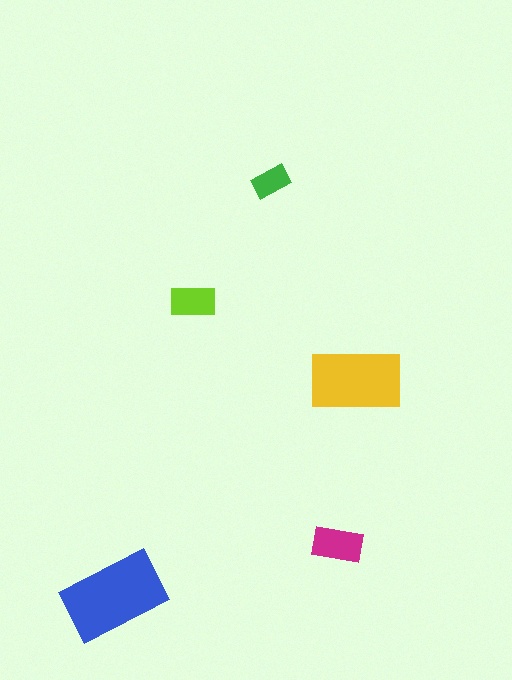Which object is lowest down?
The blue rectangle is bottommost.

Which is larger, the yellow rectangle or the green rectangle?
The yellow one.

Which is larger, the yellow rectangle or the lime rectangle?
The yellow one.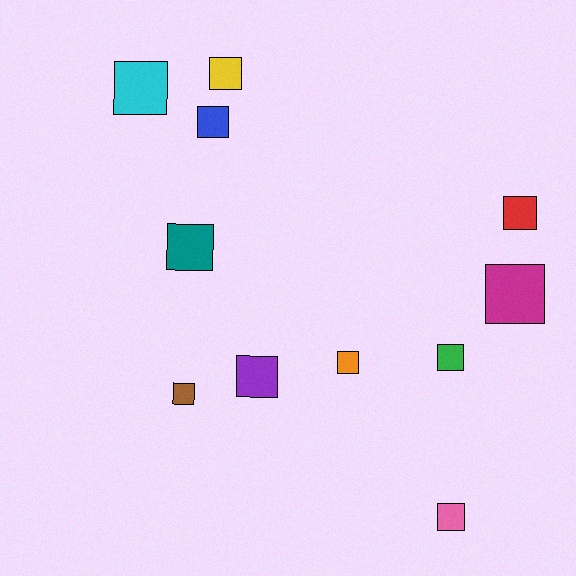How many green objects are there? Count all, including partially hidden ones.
There is 1 green object.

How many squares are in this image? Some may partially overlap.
There are 11 squares.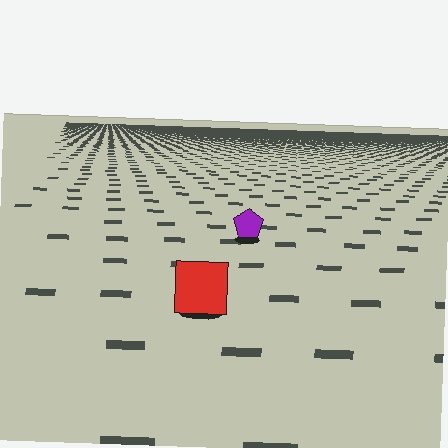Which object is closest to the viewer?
The red square is closest. The texture marks near it are larger and more spread out.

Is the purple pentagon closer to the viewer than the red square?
No. The red square is closer — you can tell from the texture gradient: the ground texture is coarser near it.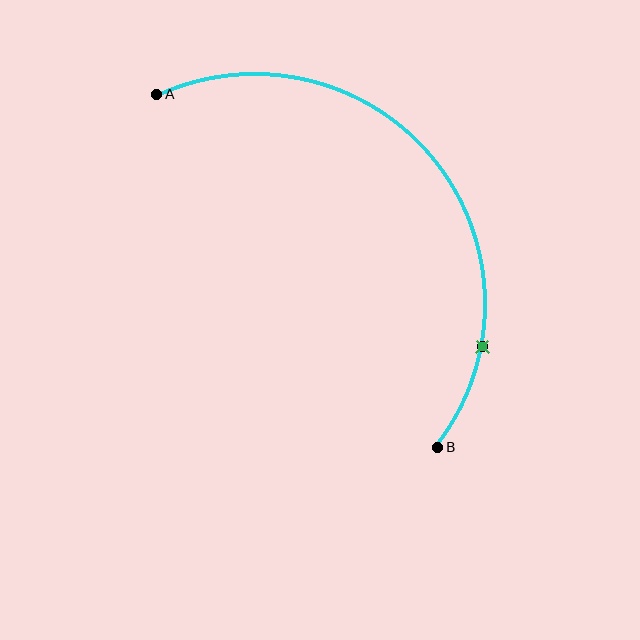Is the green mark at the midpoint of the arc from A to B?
No. The green mark lies on the arc but is closer to endpoint B. The arc midpoint would be at the point on the curve equidistant along the arc from both A and B.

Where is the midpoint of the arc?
The arc midpoint is the point on the curve farthest from the straight line joining A and B. It sits above and to the right of that line.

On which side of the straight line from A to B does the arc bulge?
The arc bulges above and to the right of the straight line connecting A and B.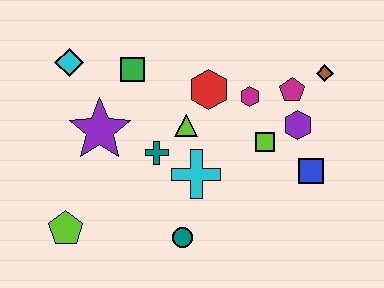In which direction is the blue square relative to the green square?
The blue square is to the right of the green square.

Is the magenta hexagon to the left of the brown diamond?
Yes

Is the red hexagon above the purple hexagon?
Yes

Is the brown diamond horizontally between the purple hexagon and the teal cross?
No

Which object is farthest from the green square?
The blue square is farthest from the green square.